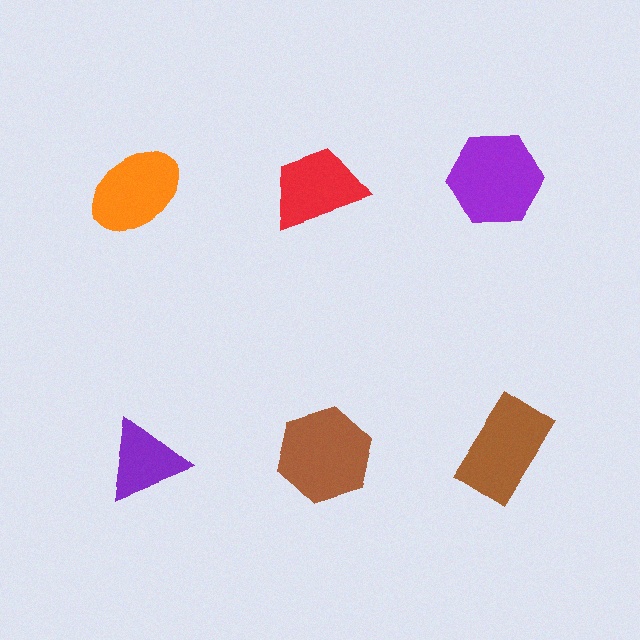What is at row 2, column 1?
A purple triangle.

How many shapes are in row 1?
3 shapes.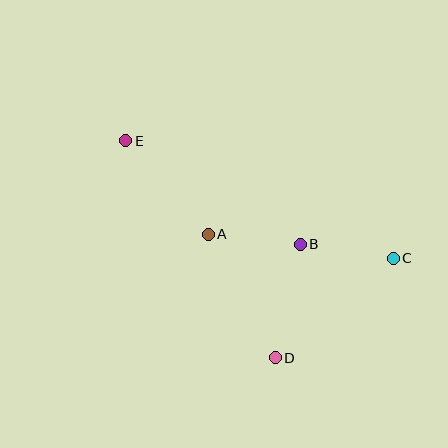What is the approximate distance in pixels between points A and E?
The distance between A and E is approximately 125 pixels.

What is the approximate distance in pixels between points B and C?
The distance between B and C is approximately 94 pixels.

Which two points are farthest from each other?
Points C and E are farthest from each other.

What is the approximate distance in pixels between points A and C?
The distance between A and C is approximately 187 pixels.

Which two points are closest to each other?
Points A and B are closest to each other.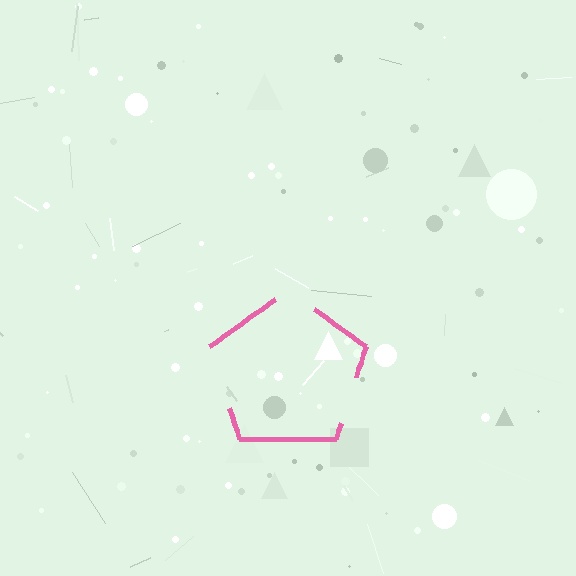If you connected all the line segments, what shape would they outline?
They would outline a pentagon.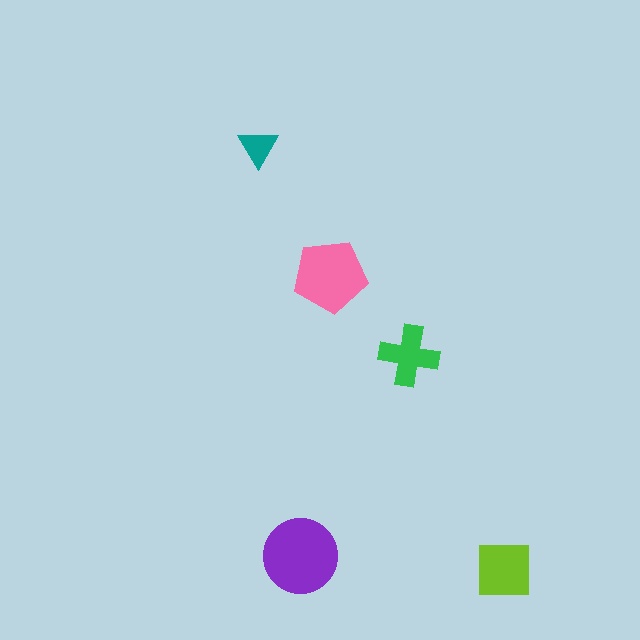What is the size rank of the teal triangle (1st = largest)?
5th.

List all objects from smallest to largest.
The teal triangle, the green cross, the lime square, the pink pentagon, the purple circle.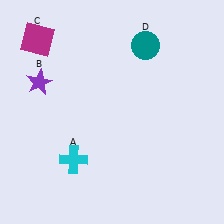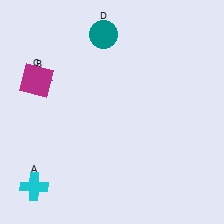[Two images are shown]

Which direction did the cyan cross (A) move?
The cyan cross (A) moved left.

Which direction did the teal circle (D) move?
The teal circle (D) moved left.